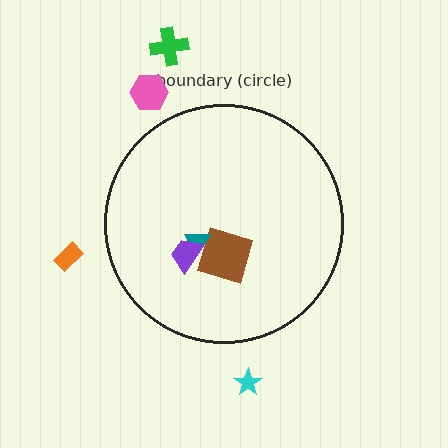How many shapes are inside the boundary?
3 inside, 4 outside.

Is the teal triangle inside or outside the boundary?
Inside.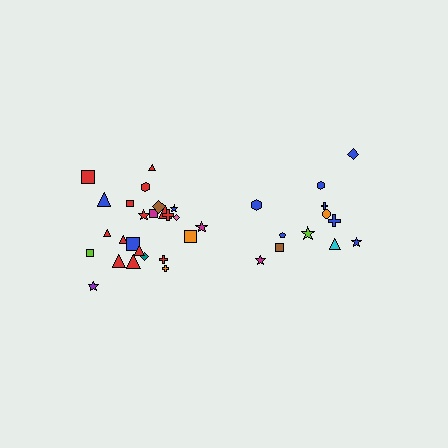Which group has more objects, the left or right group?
The left group.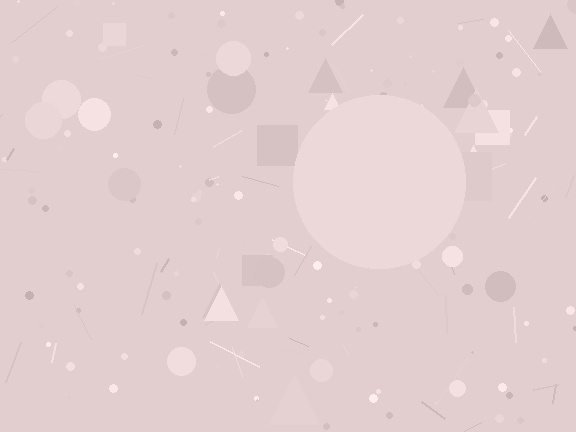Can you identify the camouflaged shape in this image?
The camouflaged shape is a circle.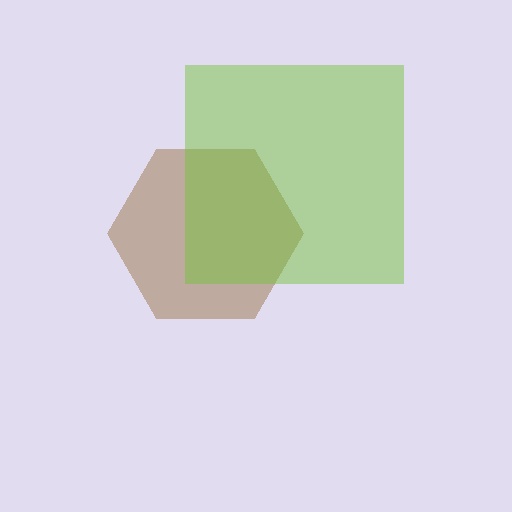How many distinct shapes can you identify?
There are 2 distinct shapes: a brown hexagon, a lime square.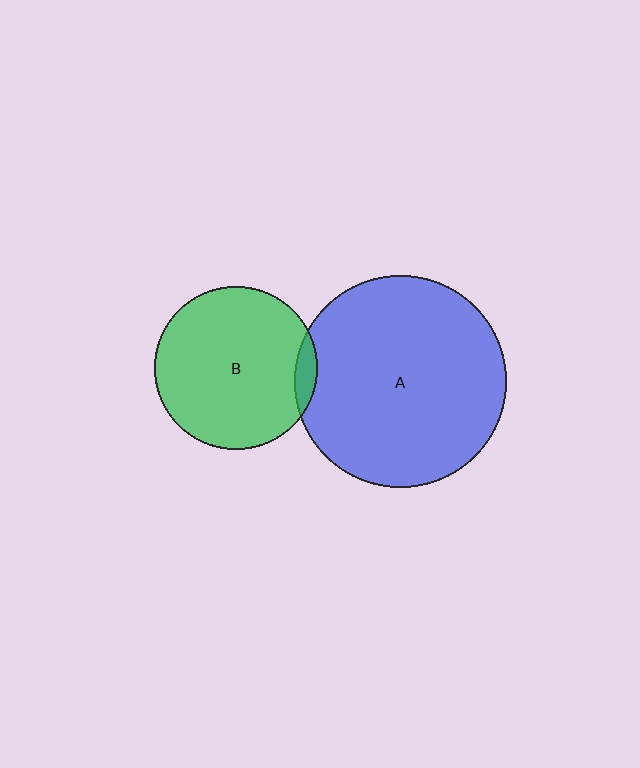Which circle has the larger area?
Circle A (blue).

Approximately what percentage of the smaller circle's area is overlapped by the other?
Approximately 5%.